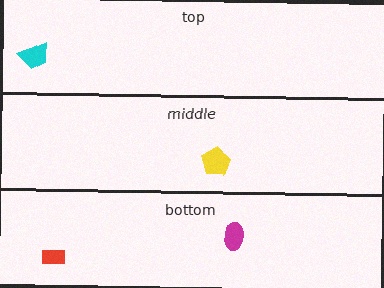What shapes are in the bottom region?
The magenta ellipse, the red rectangle.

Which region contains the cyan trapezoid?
The top region.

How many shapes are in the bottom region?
2.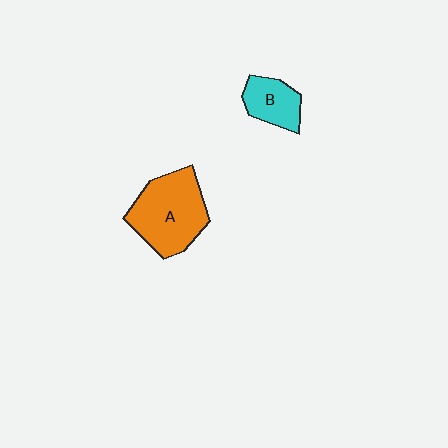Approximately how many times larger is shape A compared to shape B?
Approximately 2.0 times.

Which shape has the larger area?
Shape A (orange).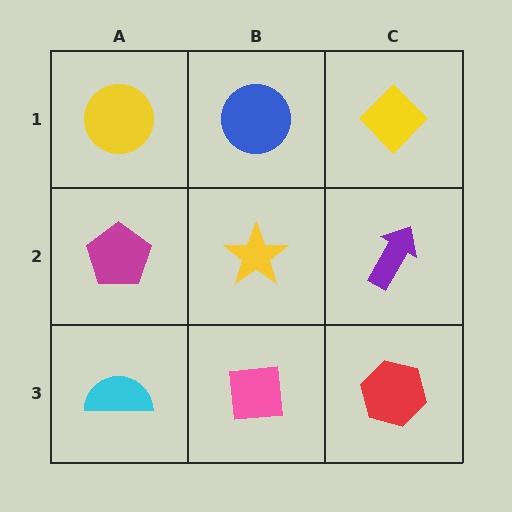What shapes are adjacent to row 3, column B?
A yellow star (row 2, column B), a cyan semicircle (row 3, column A), a red hexagon (row 3, column C).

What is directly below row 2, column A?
A cyan semicircle.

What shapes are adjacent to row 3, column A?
A magenta pentagon (row 2, column A), a pink square (row 3, column B).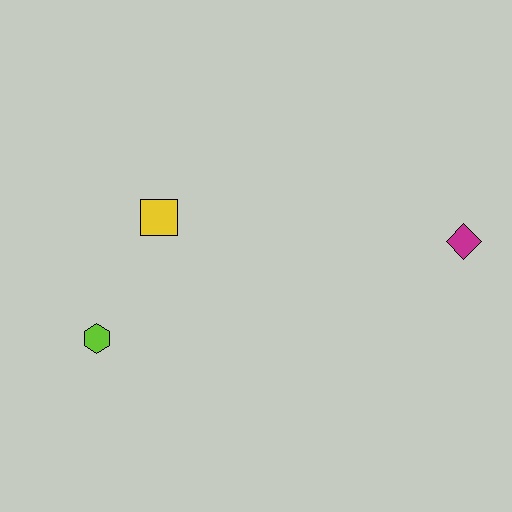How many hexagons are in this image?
There is 1 hexagon.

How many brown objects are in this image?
There are no brown objects.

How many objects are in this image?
There are 3 objects.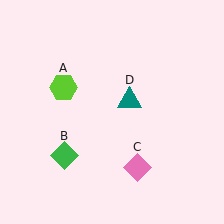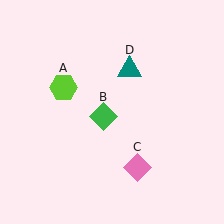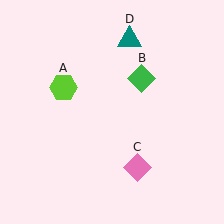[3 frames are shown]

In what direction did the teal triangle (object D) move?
The teal triangle (object D) moved up.